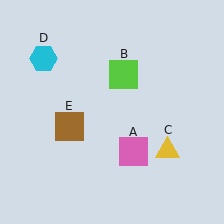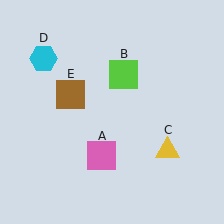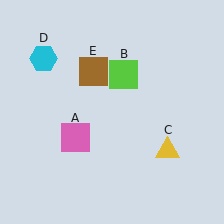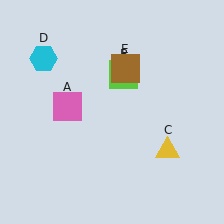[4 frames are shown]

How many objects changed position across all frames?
2 objects changed position: pink square (object A), brown square (object E).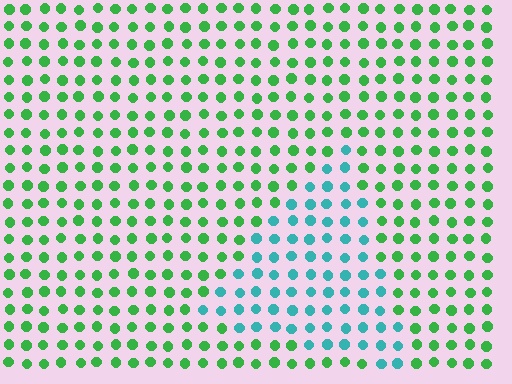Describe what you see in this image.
The image is filled with small green elements in a uniform arrangement. A triangle-shaped region is visible where the elements are tinted to a slightly different hue, forming a subtle color boundary.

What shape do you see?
I see a triangle.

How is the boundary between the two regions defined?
The boundary is defined purely by a slight shift in hue (about 53 degrees). Spacing, size, and orientation are identical on both sides.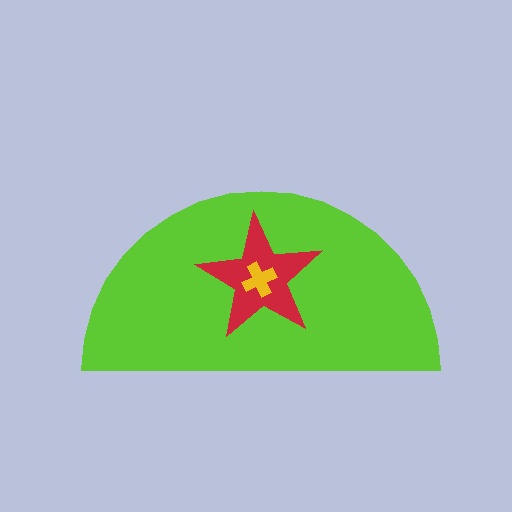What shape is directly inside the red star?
The yellow cross.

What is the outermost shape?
The lime semicircle.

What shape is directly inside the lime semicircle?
The red star.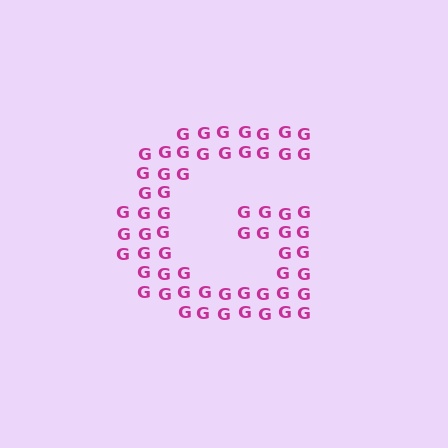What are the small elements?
The small elements are letter G's.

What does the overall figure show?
The overall figure shows the letter G.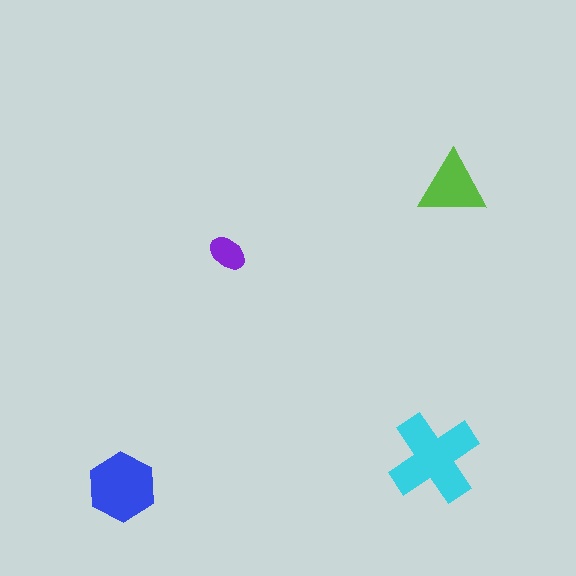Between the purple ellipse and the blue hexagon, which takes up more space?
The blue hexagon.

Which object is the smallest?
The purple ellipse.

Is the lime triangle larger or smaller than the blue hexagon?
Smaller.